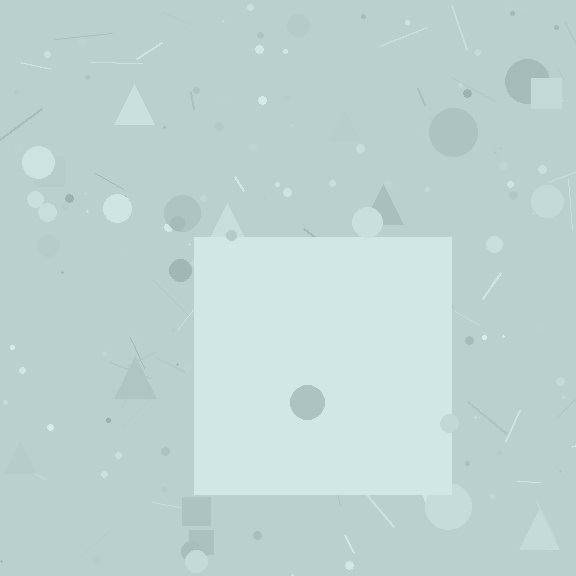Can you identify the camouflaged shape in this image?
The camouflaged shape is a square.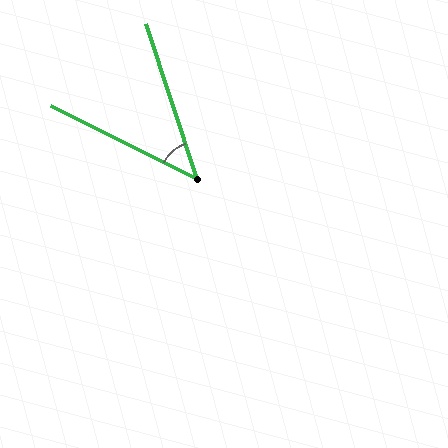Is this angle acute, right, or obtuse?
It is acute.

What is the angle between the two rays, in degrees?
Approximately 45 degrees.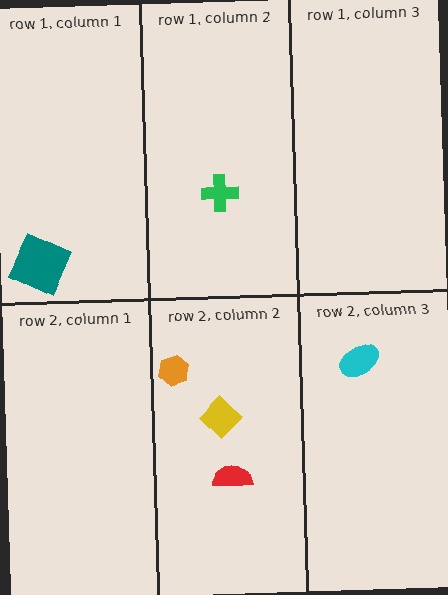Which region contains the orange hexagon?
The row 2, column 2 region.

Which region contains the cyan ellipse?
The row 2, column 3 region.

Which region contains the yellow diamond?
The row 2, column 2 region.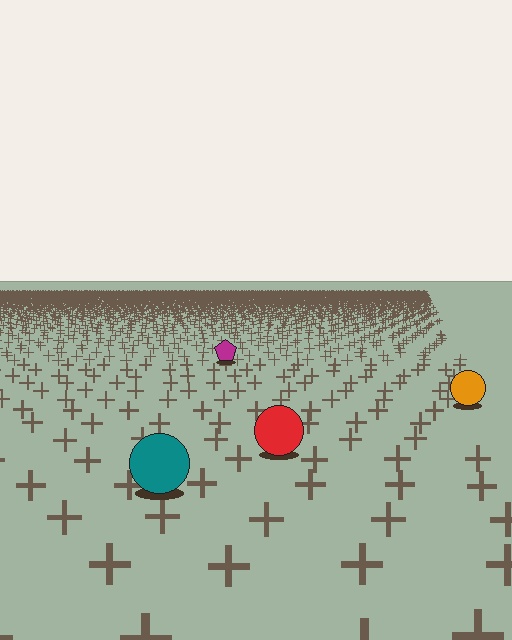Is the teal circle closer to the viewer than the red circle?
Yes. The teal circle is closer — you can tell from the texture gradient: the ground texture is coarser near it.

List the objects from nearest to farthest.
From nearest to farthest: the teal circle, the red circle, the orange circle, the magenta pentagon.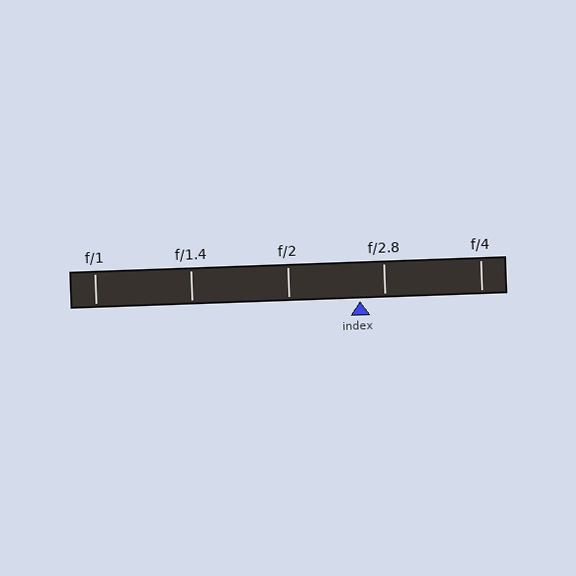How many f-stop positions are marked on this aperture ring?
There are 5 f-stop positions marked.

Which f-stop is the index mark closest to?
The index mark is closest to f/2.8.